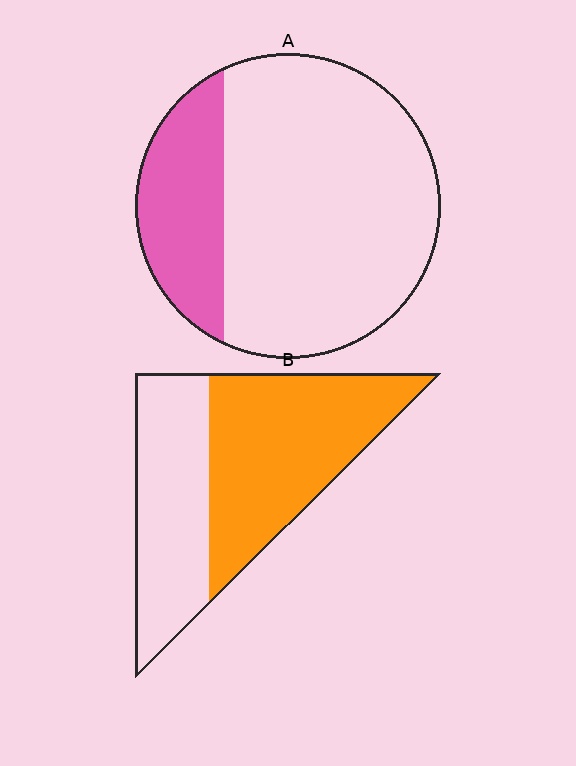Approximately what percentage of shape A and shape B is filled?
A is approximately 25% and B is approximately 60%.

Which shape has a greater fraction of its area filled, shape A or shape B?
Shape B.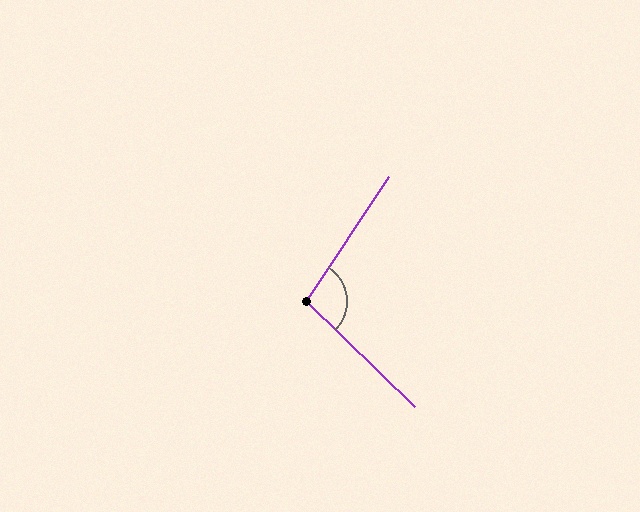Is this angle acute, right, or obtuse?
It is obtuse.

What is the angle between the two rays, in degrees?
Approximately 101 degrees.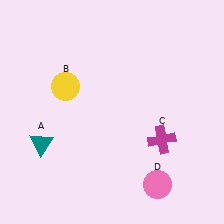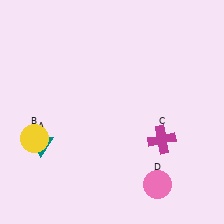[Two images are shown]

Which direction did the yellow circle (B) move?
The yellow circle (B) moved down.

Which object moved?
The yellow circle (B) moved down.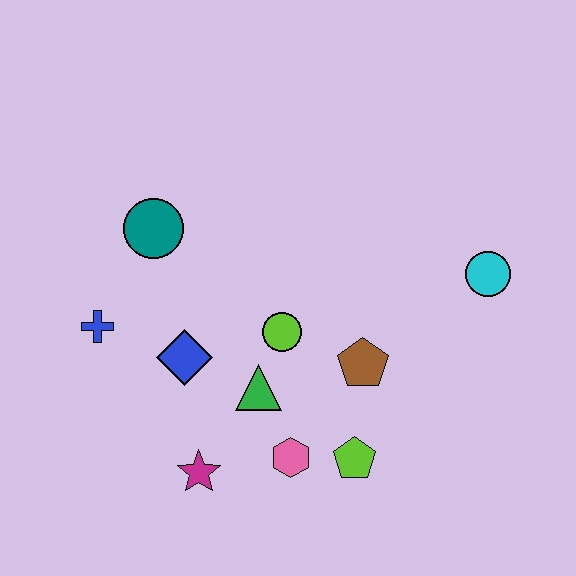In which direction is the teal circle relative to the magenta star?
The teal circle is above the magenta star.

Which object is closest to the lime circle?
The green triangle is closest to the lime circle.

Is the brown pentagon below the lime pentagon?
No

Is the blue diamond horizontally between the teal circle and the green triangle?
Yes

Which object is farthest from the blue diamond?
The cyan circle is farthest from the blue diamond.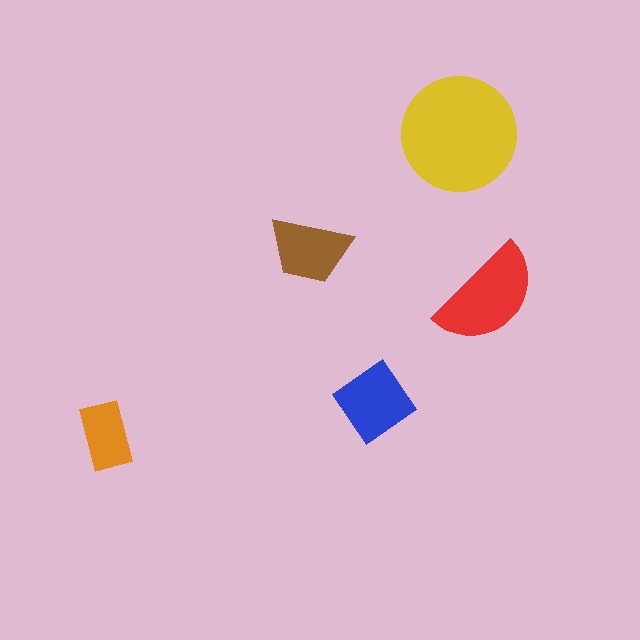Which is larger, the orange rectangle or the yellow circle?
The yellow circle.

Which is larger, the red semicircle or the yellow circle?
The yellow circle.